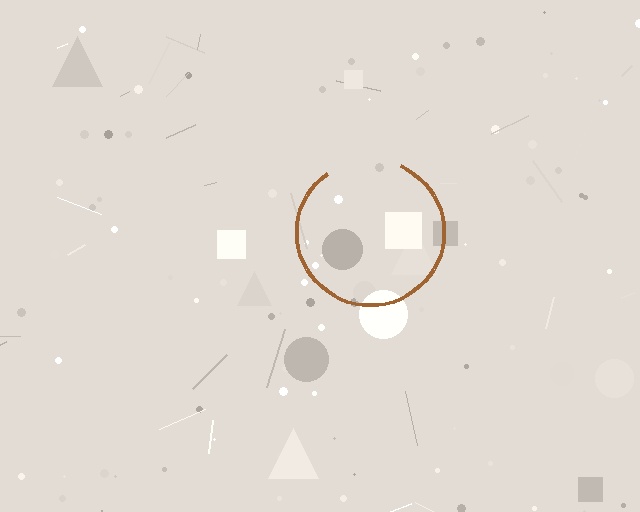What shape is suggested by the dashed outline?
The dashed outline suggests a circle.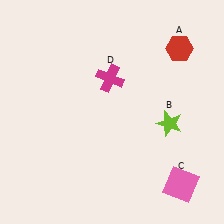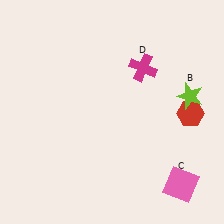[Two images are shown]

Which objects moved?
The objects that moved are: the red hexagon (A), the lime star (B), the magenta cross (D).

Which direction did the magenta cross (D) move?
The magenta cross (D) moved right.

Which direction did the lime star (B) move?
The lime star (B) moved up.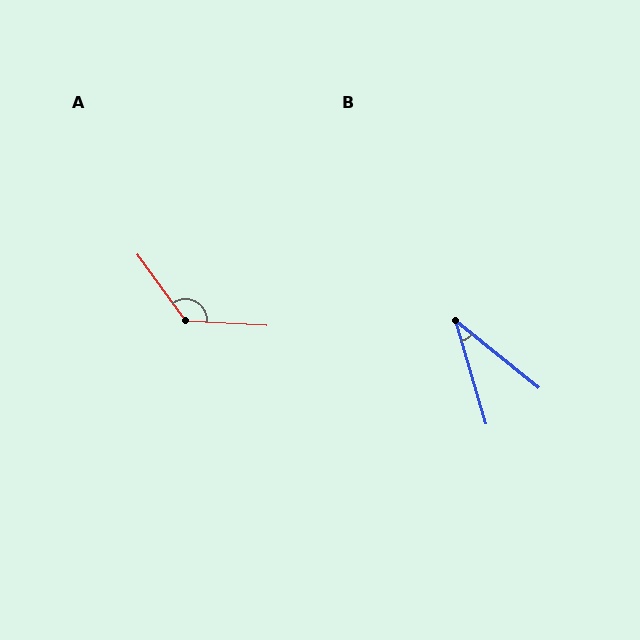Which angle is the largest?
A, at approximately 129 degrees.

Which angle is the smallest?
B, at approximately 35 degrees.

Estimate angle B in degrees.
Approximately 35 degrees.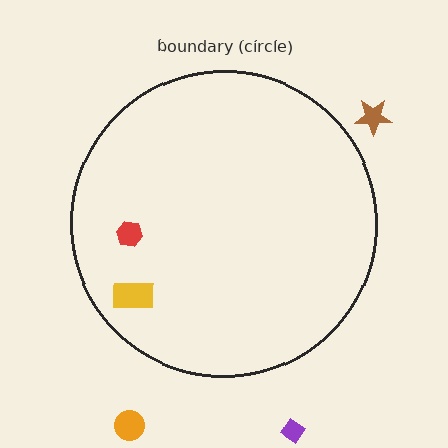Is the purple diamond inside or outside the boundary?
Outside.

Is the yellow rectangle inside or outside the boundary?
Inside.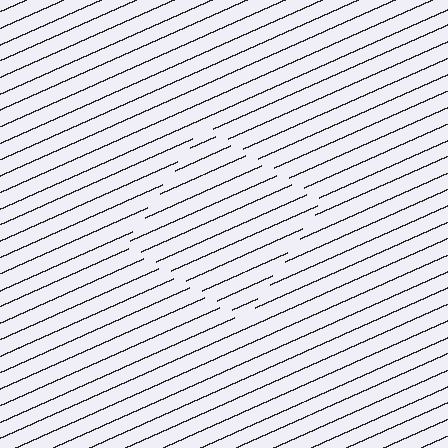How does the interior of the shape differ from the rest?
The interior of the shape contains the same grating, shifted by half a period — the contour is defined by the phase discontinuity where line-ends from the inner and outer gratings abut.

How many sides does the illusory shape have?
4 sides — the line-ends trace a square.